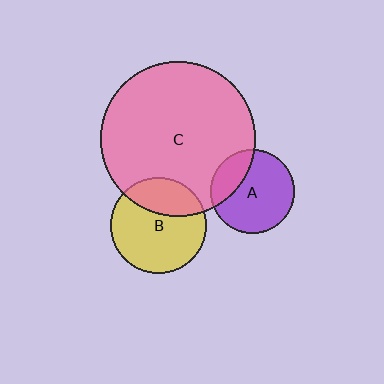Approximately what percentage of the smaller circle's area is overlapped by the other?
Approximately 25%.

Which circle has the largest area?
Circle C (pink).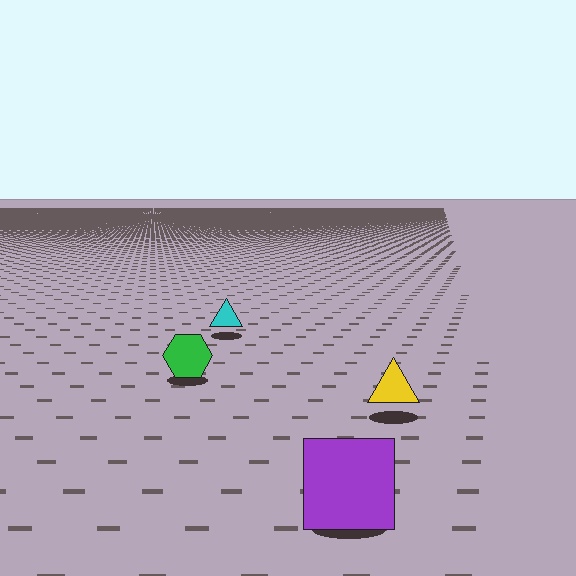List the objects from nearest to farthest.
From nearest to farthest: the purple square, the yellow triangle, the green hexagon, the cyan triangle.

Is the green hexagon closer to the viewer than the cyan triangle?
Yes. The green hexagon is closer — you can tell from the texture gradient: the ground texture is coarser near it.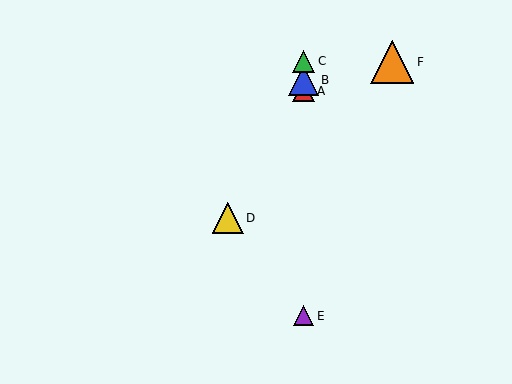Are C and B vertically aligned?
Yes, both are at x≈304.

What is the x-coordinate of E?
Object E is at x≈304.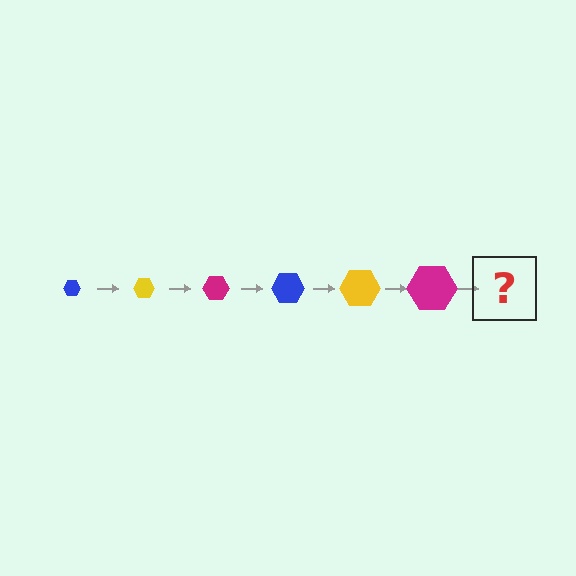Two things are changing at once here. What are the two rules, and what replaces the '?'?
The two rules are that the hexagon grows larger each step and the color cycles through blue, yellow, and magenta. The '?' should be a blue hexagon, larger than the previous one.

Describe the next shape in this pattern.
It should be a blue hexagon, larger than the previous one.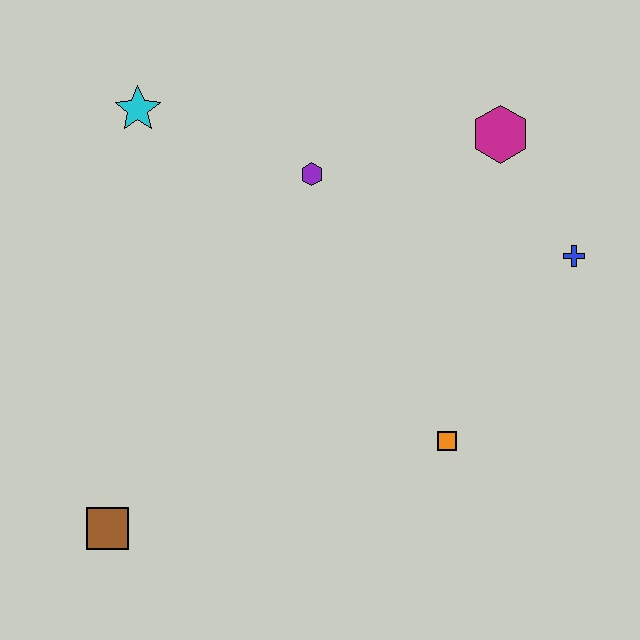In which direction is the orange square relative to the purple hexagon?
The orange square is below the purple hexagon.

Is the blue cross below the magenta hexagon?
Yes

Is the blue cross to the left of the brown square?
No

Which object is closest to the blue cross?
The magenta hexagon is closest to the blue cross.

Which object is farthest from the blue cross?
The brown square is farthest from the blue cross.